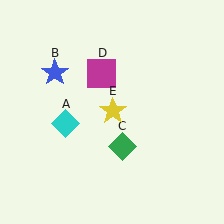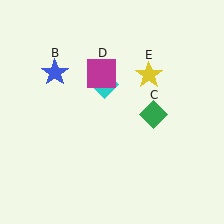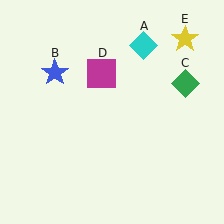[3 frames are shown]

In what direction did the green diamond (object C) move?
The green diamond (object C) moved up and to the right.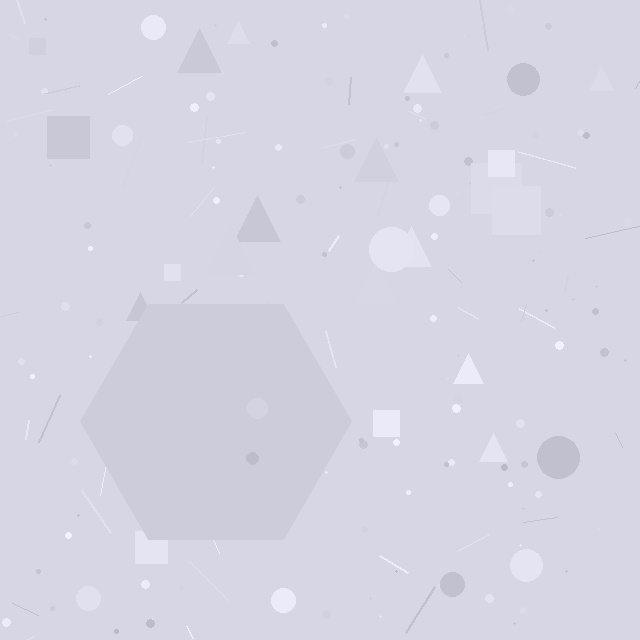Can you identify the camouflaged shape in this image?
The camouflaged shape is a hexagon.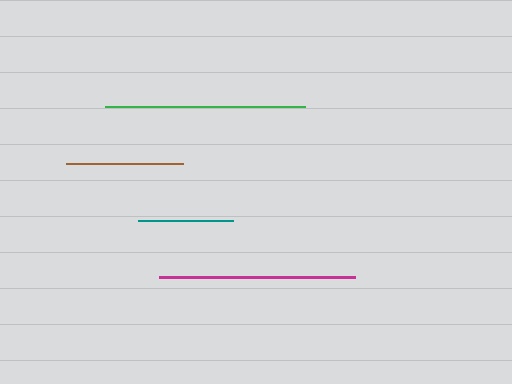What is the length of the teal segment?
The teal segment is approximately 95 pixels long.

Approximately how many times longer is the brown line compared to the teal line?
The brown line is approximately 1.2 times the length of the teal line.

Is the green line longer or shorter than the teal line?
The green line is longer than the teal line.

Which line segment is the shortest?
The teal line is the shortest at approximately 95 pixels.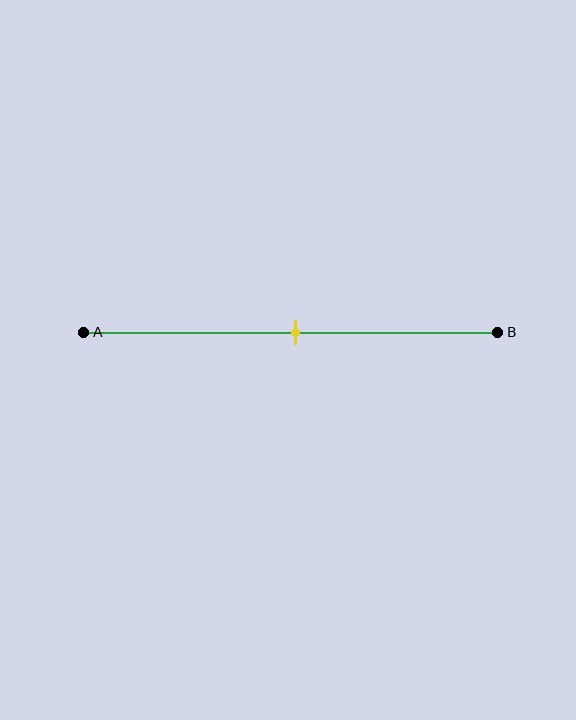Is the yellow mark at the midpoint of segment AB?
Yes, the mark is approximately at the midpoint.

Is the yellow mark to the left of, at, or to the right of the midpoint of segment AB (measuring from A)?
The yellow mark is approximately at the midpoint of segment AB.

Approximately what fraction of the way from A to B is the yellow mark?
The yellow mark is approximately 50% of the way from A to B.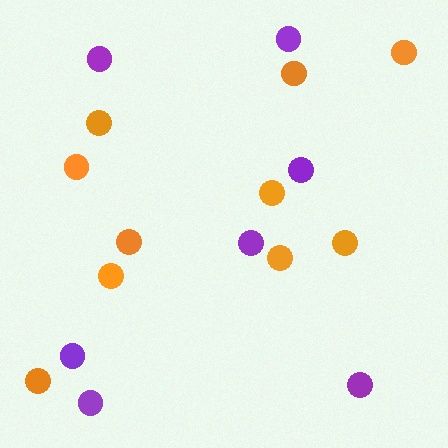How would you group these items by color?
There are 2 groups: one group of orange circles (10) and one group of purple circles (7).